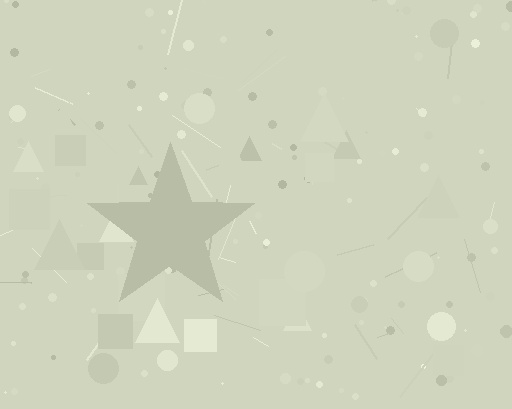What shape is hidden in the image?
A star is hidden in the image.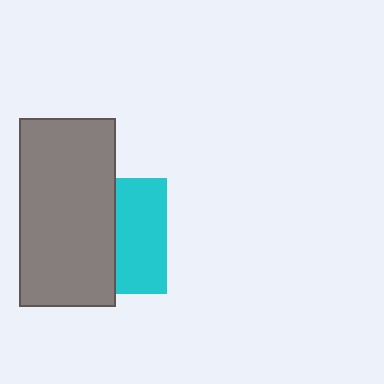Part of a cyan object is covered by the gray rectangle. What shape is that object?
It is a square.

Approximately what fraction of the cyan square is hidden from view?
Roughly 55% of the cyan square is hidden behind the gray rectangle.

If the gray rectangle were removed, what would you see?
You would see the complete cyan square.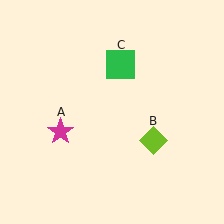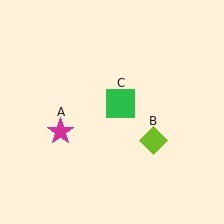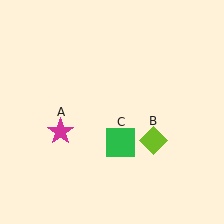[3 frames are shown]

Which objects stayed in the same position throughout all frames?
Magenta star (object A) and lime diamond (object B) remained stationary.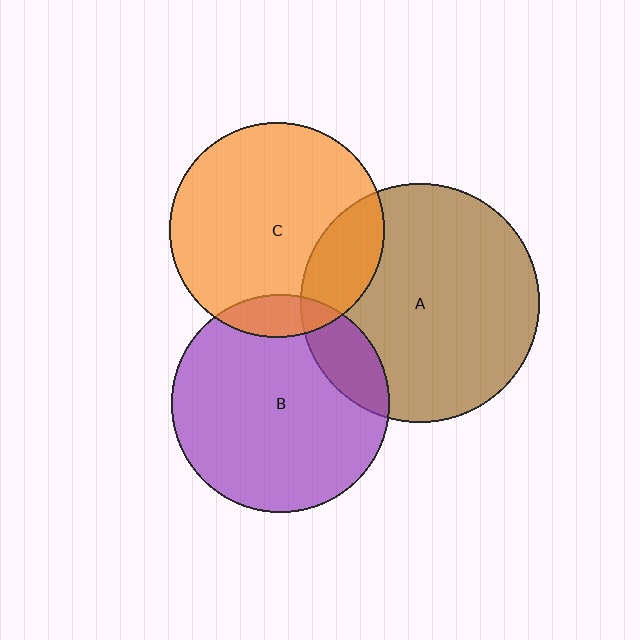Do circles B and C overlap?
Yes.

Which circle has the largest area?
Circle A (brown).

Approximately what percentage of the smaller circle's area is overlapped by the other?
Approximately 10%.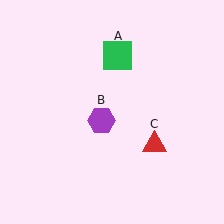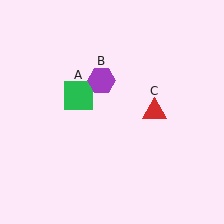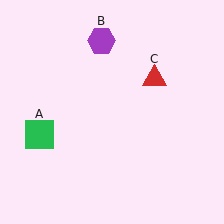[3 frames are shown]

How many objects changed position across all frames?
3 objects changed position: green square (object A), purple hexagon (object B), red triangle (object C).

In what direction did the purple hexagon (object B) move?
The purple hexagon (object B) moved up.